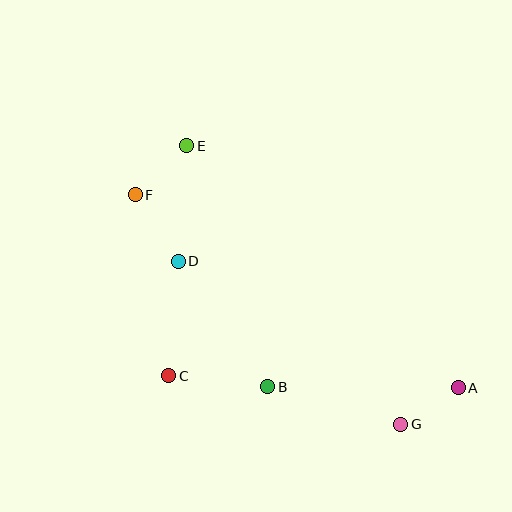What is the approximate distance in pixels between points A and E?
The distance between A and E is approximately 364 pixels.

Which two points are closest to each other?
Points A and G are closest to each other.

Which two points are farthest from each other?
Points A and F are farthest from each other.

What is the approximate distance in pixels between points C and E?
The distance between C and E is approximately 231 pixels.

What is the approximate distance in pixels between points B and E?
The distance between B and E is approximately 254 pixels.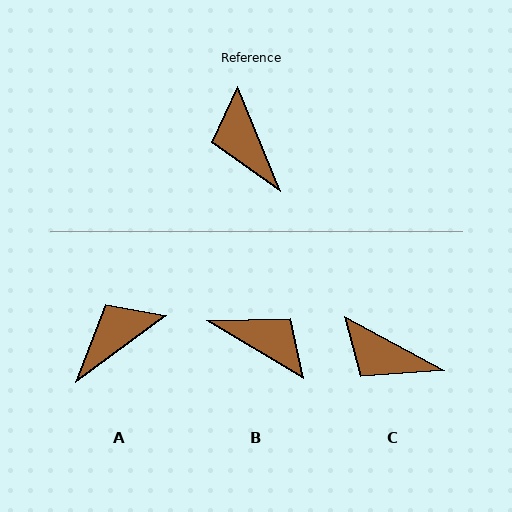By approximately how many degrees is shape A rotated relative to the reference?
Approximately 76 degrees clockwise.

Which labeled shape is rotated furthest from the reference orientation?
B, about 144 degrees away.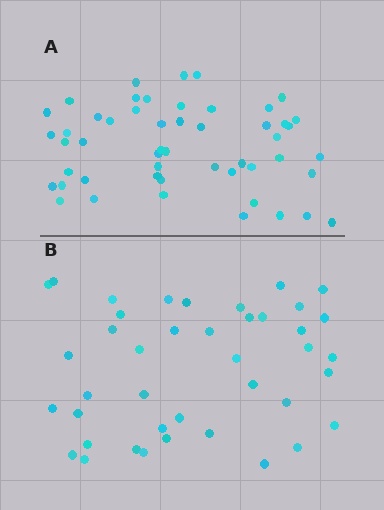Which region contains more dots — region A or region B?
Region A (the top region) has more dots.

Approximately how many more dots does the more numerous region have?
Region A has roughly 10 or so more dots than region B.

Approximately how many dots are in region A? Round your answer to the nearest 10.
About 50 dots. (The exact count is 51, which rounds to 50.)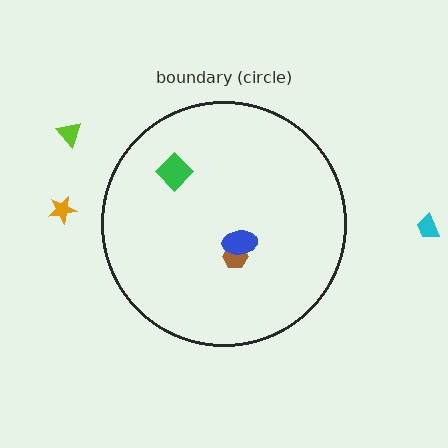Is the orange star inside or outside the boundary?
Outside.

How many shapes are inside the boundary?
3 inside, 3 outside.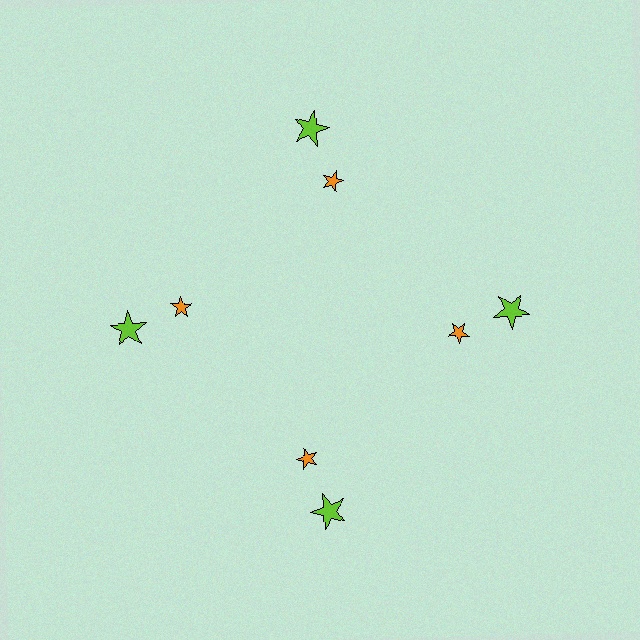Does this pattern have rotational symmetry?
Yes, this pattern has 4-fold rotational symmetry. It looks the same after rotating 90 degrees around the center.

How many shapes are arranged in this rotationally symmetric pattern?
There are 8 shapes, arranged in 4 groups of 2.